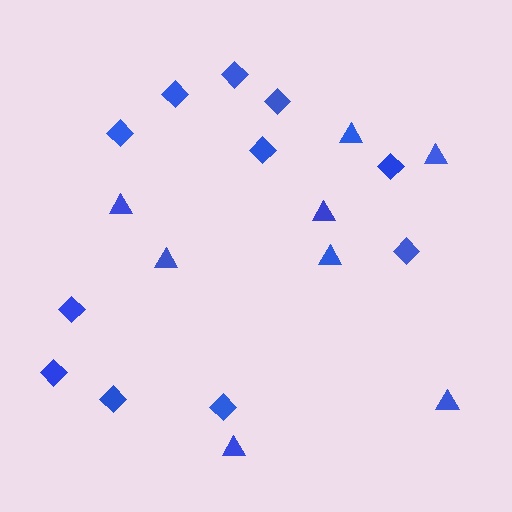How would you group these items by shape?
There are 2 groups: one group of diamonds (11) and one group of triangles (8).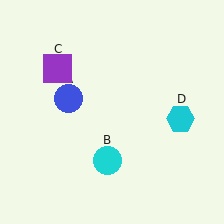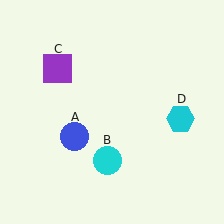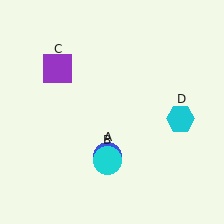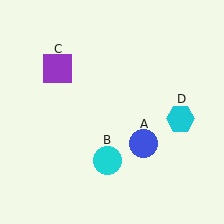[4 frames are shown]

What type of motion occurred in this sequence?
The blue circle (object A) rotated counterclockwise around the center of the scene.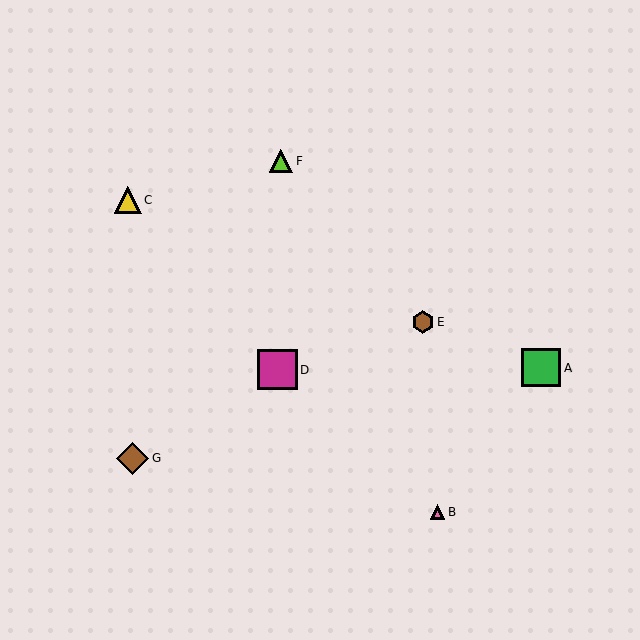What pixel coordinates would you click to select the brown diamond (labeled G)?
Click at (133, 458) to select the brown diamond G.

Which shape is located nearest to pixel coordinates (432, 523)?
The pink triangle (labeled B) at (437, 512) is nearest to that location.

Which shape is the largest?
The magenta square (labeled D) is the largest.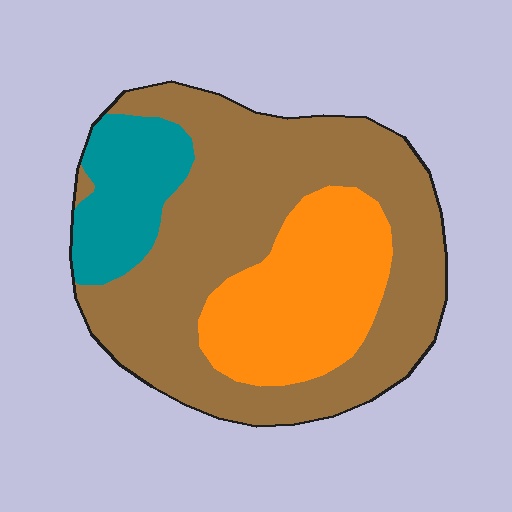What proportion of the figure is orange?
Orange takes up about one quarter (1/4) of the figure.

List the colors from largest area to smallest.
From largest to smallest: brown, orange, teal.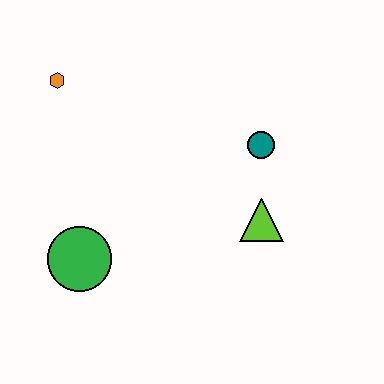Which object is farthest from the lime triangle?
The orange hexagon is farthest from the lime triangle.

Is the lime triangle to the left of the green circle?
No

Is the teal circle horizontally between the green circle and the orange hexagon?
No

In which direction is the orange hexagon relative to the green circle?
The orange hexagon is above the green circle.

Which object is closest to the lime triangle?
The teal circle is closest to the lime triangle.